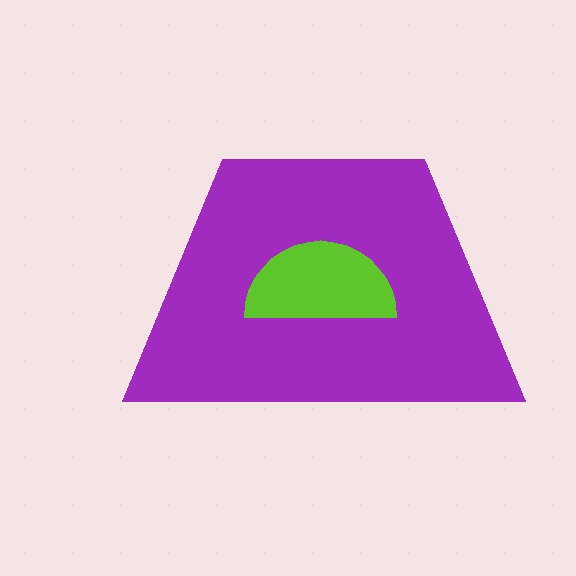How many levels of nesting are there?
2.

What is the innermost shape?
The lime semicircle.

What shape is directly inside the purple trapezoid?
The lime semicircle.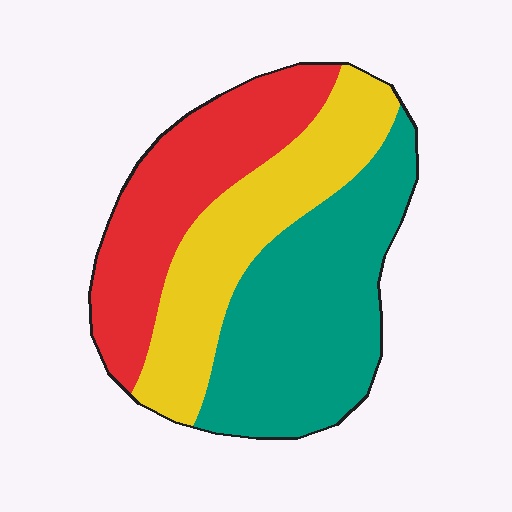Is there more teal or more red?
Teal.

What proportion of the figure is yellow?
Yellow covers 30% of the figure.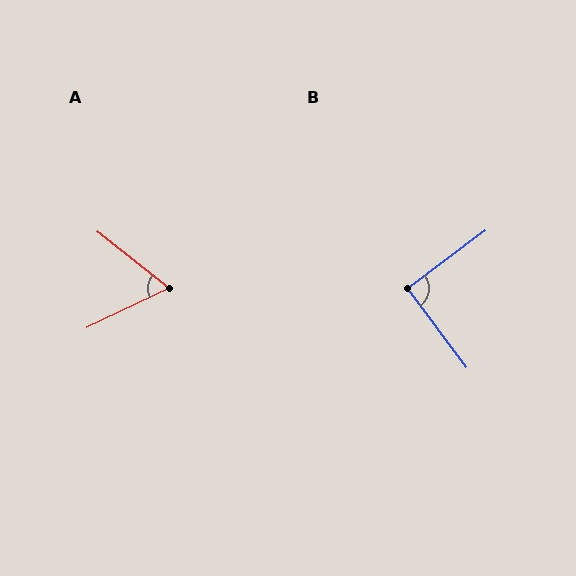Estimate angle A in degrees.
Approximately 64 degrees.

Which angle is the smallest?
A, at approximately 64 degrees.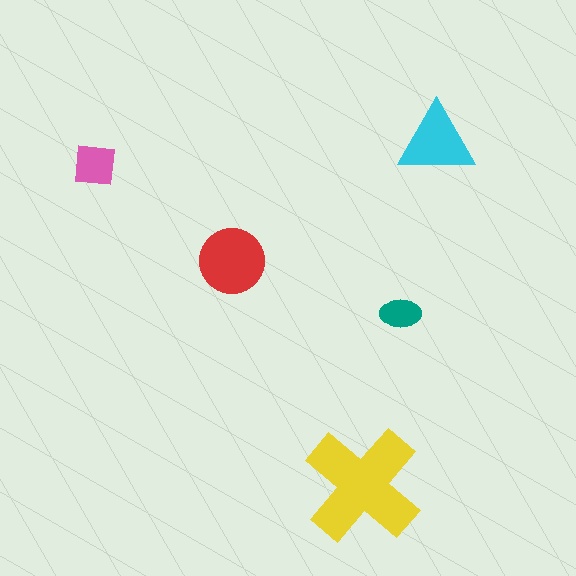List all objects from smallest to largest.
The teal ellipse, the pink square, the cyan triangle, the red circle, the yellow cross.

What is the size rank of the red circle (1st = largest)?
2nd.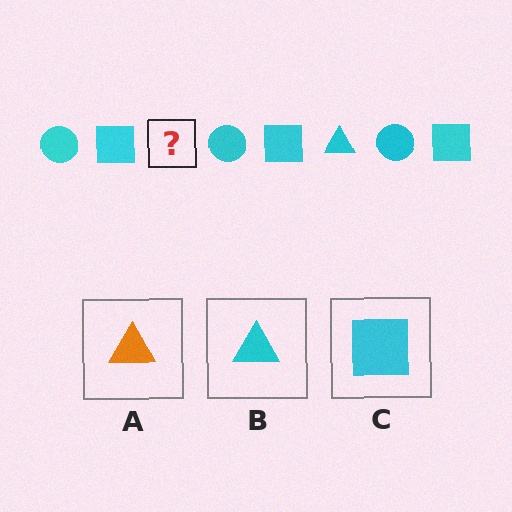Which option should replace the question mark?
Option B.